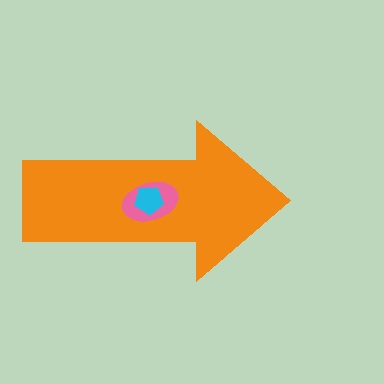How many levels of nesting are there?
3.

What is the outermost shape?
The orange arrow.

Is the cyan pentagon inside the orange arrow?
Yes.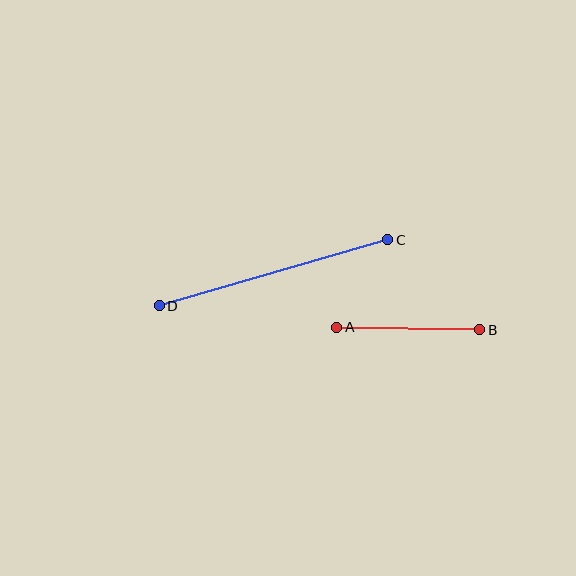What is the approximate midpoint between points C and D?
The midpoint is at approximately (273, 273) pixels.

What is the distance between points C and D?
The distance is approximately 238 pixels.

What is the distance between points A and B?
The distance is approximately 143 pixels.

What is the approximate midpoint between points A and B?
The midpoint is at approximately (408, 329) pixels.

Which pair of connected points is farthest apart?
Points C and D are farthest apart.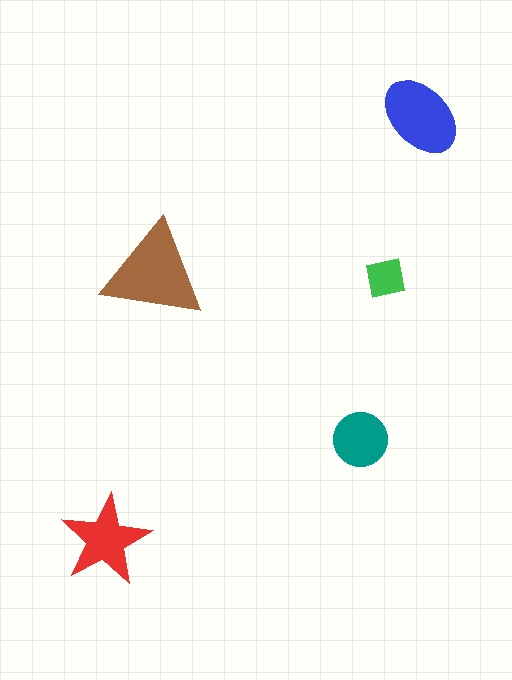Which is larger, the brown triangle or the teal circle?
The brown triangle.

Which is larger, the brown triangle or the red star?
The brown triangle.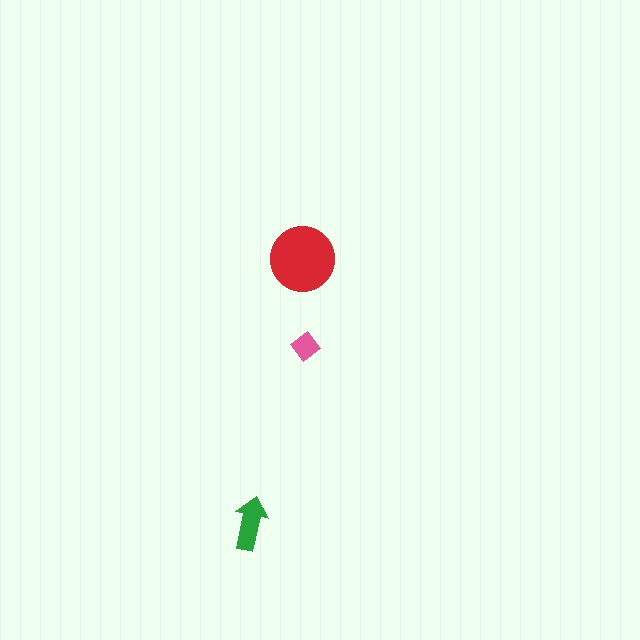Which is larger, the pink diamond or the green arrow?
The green arrow.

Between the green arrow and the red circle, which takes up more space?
The red circle.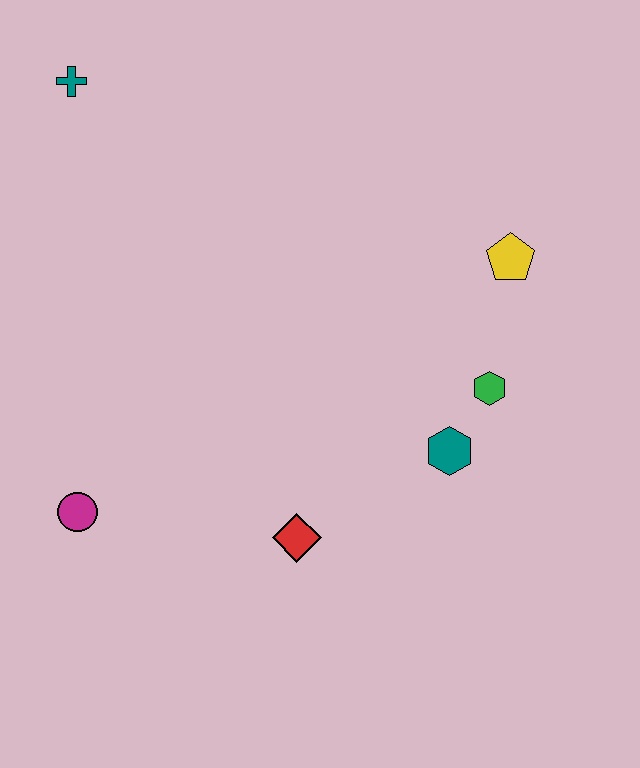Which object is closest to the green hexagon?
The teal hexagon is closest to the green hexagon.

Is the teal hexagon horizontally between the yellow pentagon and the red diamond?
Yes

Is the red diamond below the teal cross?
Yes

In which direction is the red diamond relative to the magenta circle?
The red diamond is to the right of the magenta circle.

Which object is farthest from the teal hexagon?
The teal cross is farthest from the teal hexagon.